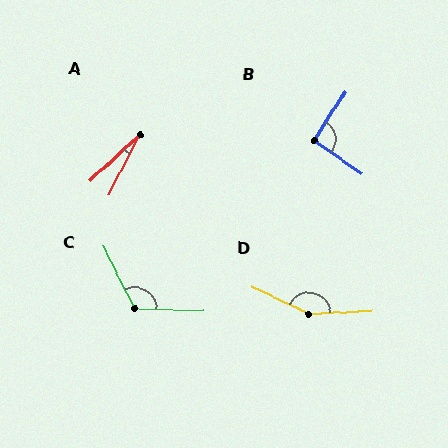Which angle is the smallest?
A, at approximately 19 degrees.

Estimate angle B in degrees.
Approximately 93 degrees.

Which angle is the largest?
D, at approximately 152 degrees.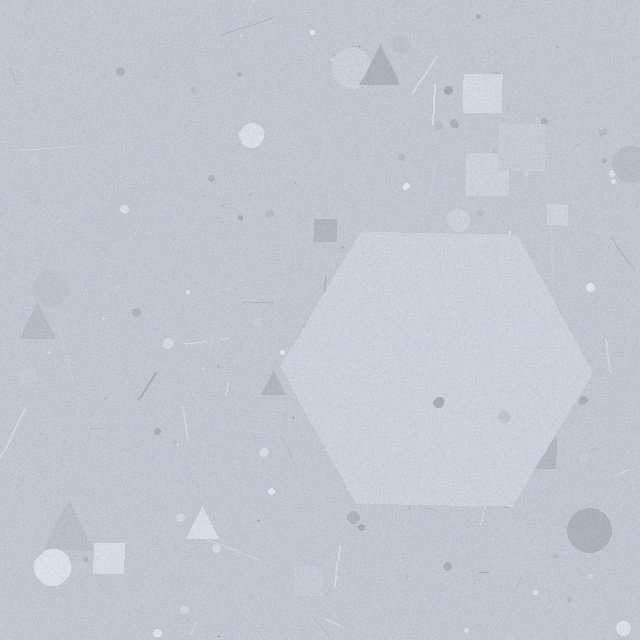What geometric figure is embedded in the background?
A hexagon is embedded in the background.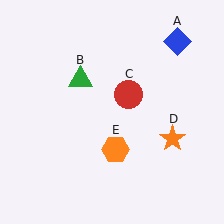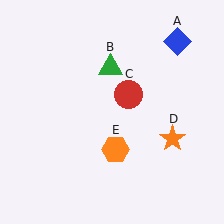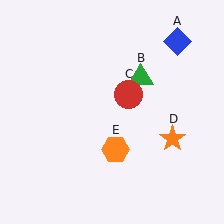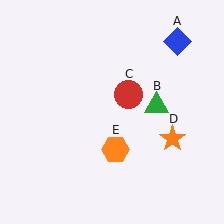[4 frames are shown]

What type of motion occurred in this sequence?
The green triangle (object B) rotated clockwise around the center of the scene.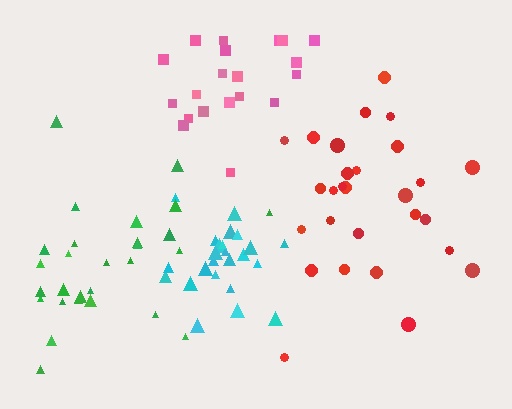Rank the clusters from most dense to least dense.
cyan, green, pink, red.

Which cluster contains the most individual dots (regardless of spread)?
Green (29).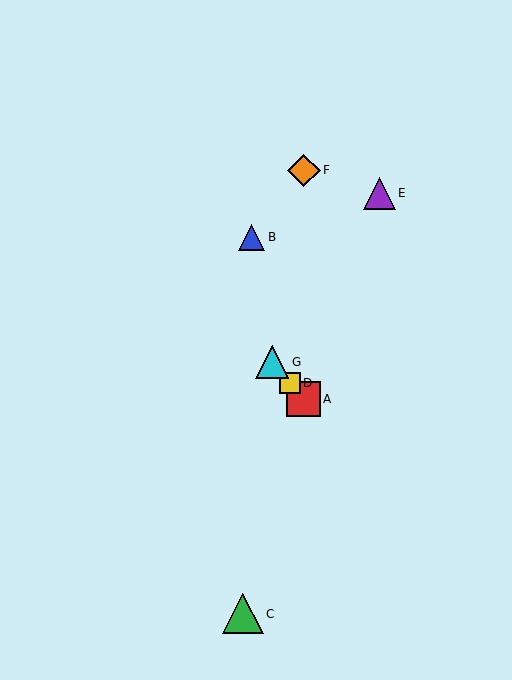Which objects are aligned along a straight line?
Objects A, D, G are aligned along a straight line.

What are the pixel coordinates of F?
Object F is at (304, 171).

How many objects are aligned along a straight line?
3 objects (A, D, G) are aligned along a straight line.